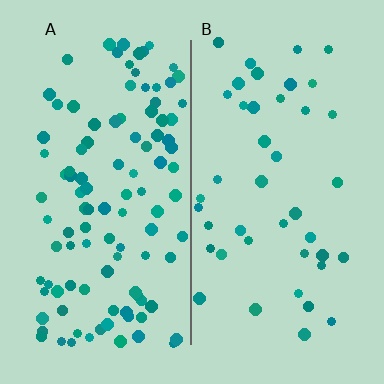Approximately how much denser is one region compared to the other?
Approximately 2.5× — region A over region B.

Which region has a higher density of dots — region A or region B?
A (the left).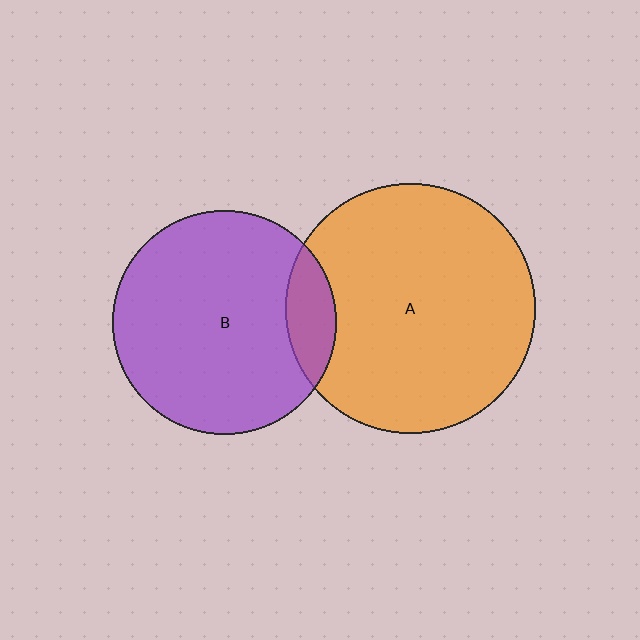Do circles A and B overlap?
Yes.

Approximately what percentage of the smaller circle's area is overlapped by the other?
Approximately 15%.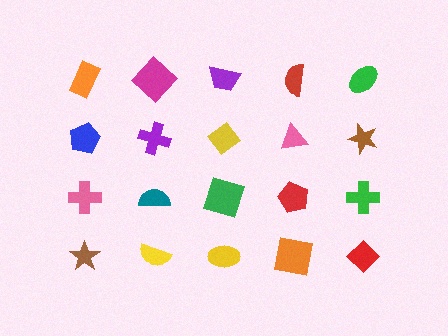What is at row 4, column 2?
A yellow semicircle.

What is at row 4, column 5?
A red diamond.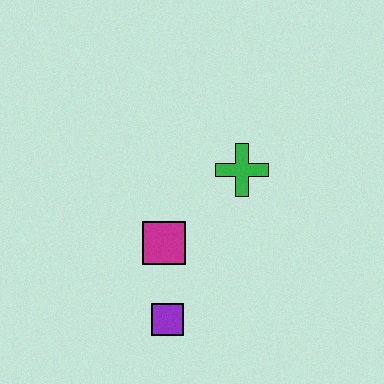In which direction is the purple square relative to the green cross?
The purple square is below the green cross.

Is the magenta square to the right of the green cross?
No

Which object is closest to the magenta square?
The purple square is closest to the magenta square.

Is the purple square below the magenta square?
Yes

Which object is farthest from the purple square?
The green cross is farthest from the purple square.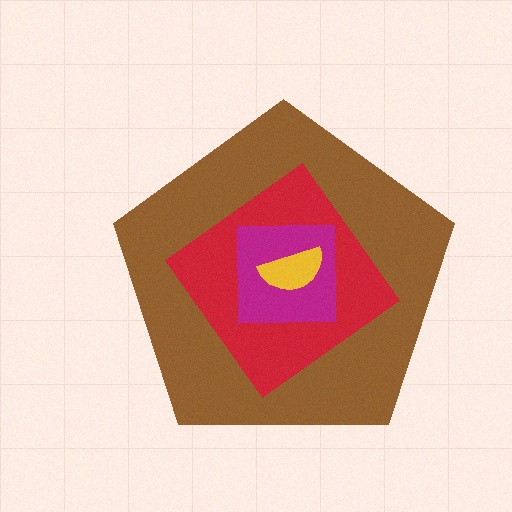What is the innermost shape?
The yellow semicircle.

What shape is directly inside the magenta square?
The yellow semicircle.